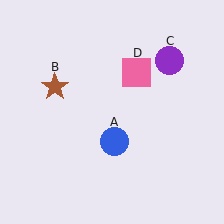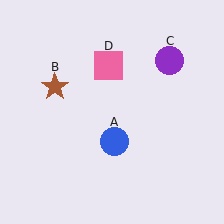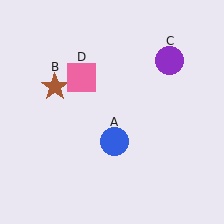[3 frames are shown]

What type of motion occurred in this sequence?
The pink square (object D) rotated counterclockwise around the center of the scene.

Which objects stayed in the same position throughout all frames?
Blue circle (object A) and brown star (object B) and purple circle (object C) remained stationary.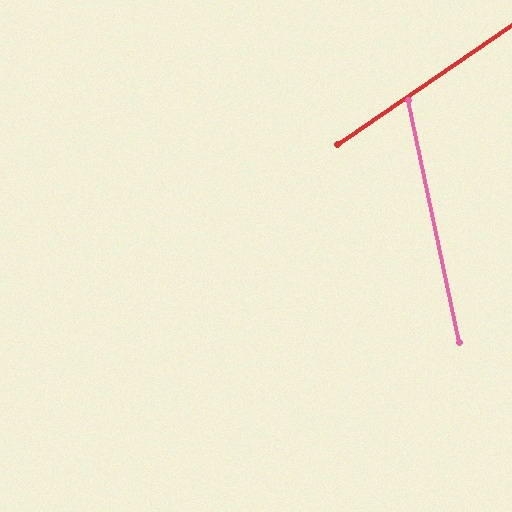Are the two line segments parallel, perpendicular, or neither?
Neither parallel nor perpendicular — they differ by about 67°.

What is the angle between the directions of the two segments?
Approximately 67 degrees.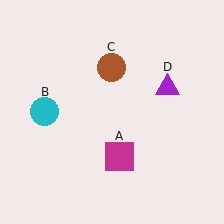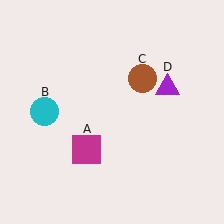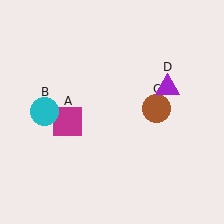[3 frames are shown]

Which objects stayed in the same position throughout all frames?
Cyan circle (object B) and purple triangle (object D) remained stationary.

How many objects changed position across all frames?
2 objects changed position: magenta square (object A), brown circle (object C).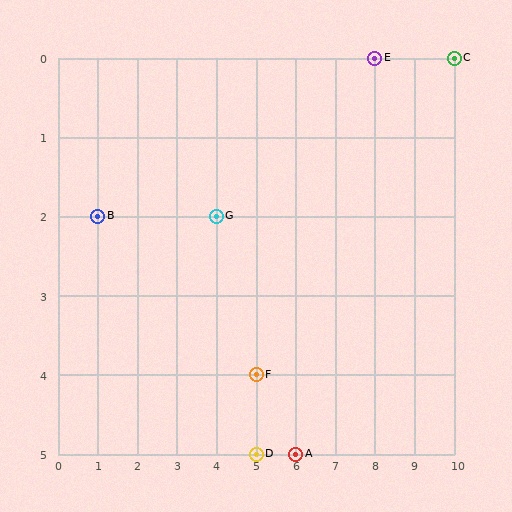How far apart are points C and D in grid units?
Points C and D are 5 columns and 5 rows apart (about 7.1 grid units diagonally).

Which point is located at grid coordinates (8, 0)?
Point E is at (8, 0).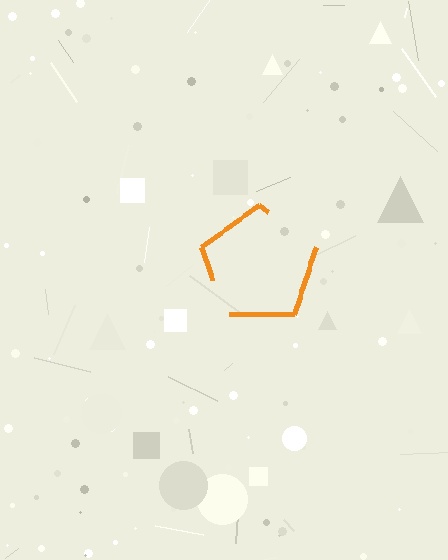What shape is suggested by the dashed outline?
The dashed outline suggests a pentagon.